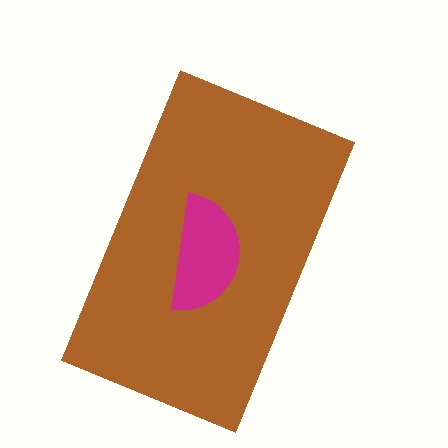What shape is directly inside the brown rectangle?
The magenta semicircle.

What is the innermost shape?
The magenta semicircle.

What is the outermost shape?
The brown rectangle.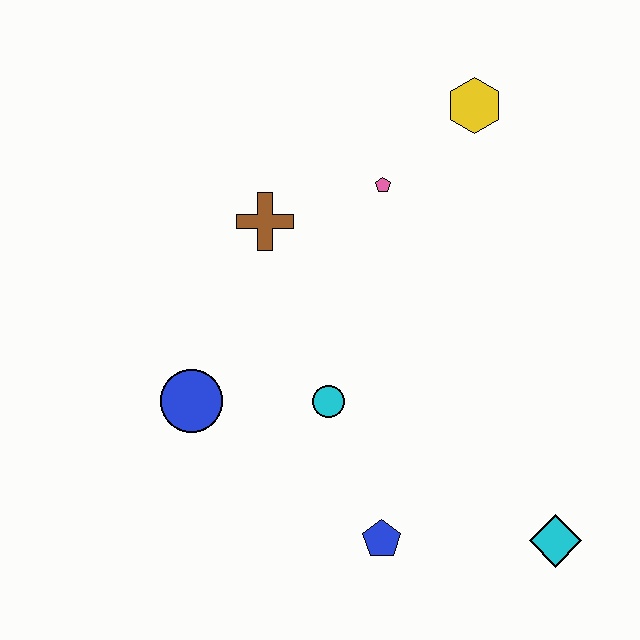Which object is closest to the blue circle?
The cyan circle is closest to the blue circle.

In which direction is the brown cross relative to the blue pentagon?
The brown cross is above the blue pentagon.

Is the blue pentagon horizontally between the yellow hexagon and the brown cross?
Yes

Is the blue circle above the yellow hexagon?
No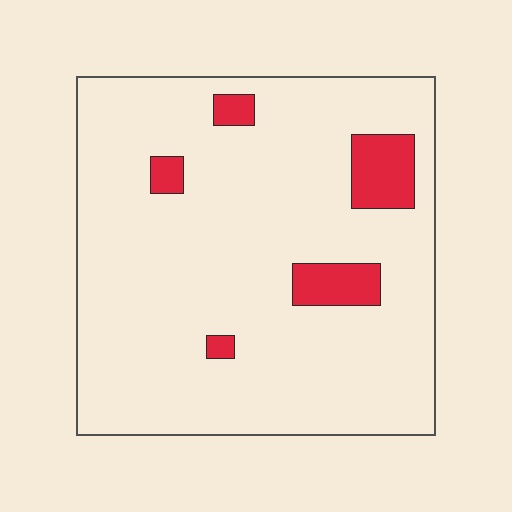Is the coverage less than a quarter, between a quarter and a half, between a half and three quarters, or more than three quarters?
Less than a quarter.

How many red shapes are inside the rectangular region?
5.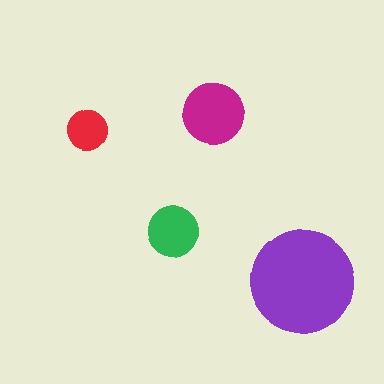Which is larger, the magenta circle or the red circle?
The magenta one.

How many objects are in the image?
There are 4 objects in the image.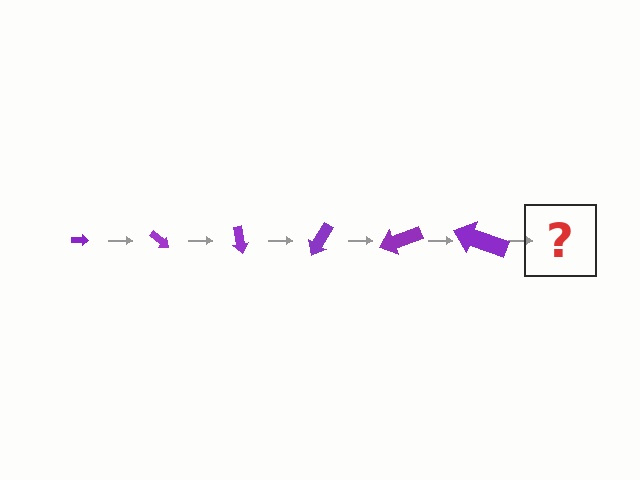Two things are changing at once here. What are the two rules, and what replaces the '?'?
The two rules are that the arrow grows larger each step and it rotates 40 degrees each step. The '?' should be an arrow, larger than the previous one and rotated 240 degrees from the start.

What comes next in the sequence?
The next element should be an arrow, larger than the previous one and rotated 240 degrees from the start.